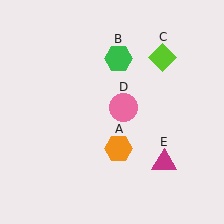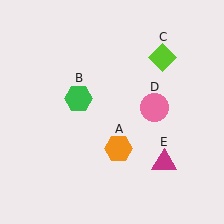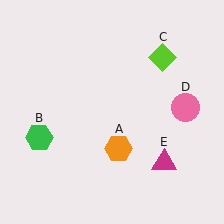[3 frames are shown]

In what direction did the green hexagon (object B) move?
The green hexagon (object B) moved down and to the left.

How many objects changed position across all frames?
2 objects changed position: green hexagon (object B), pink circle (object D).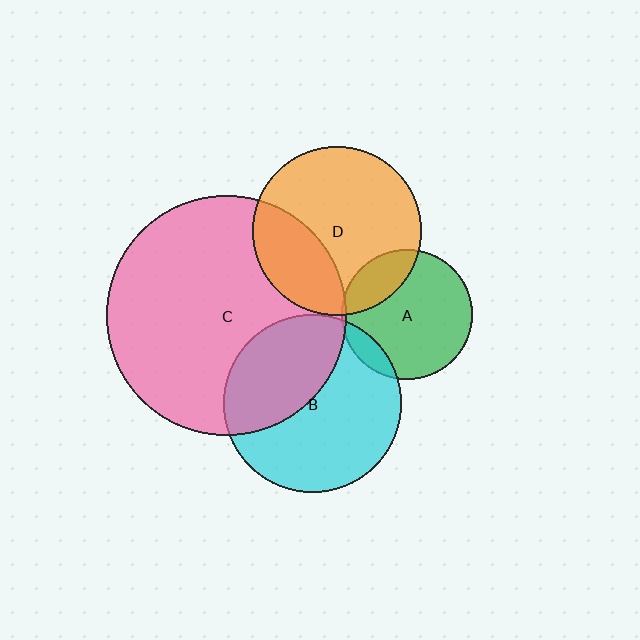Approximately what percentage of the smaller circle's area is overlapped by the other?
Approximately 30%.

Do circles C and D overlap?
Yes.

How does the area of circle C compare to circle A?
Approximately 3.4 times.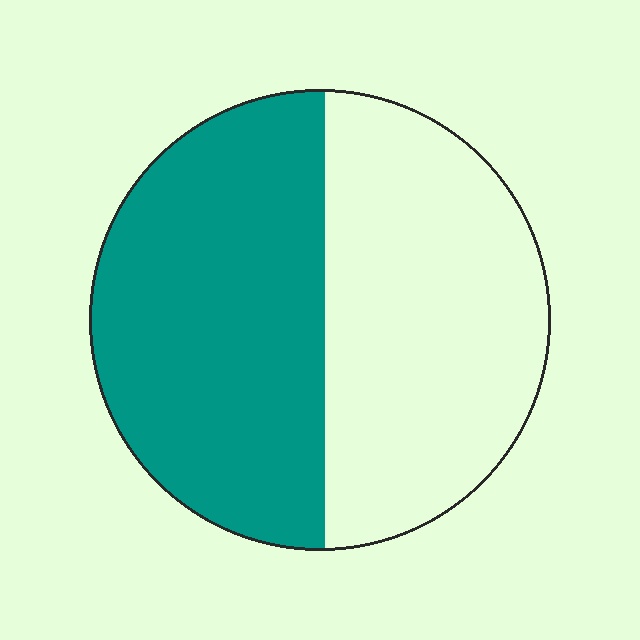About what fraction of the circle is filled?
About one half (1/2).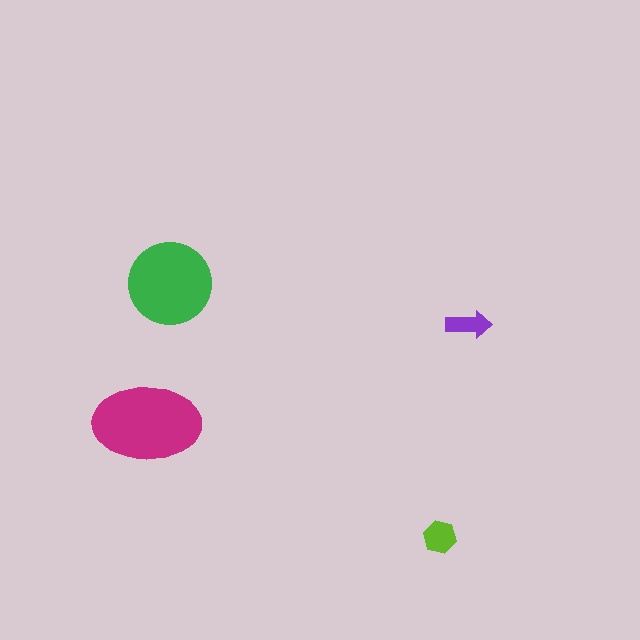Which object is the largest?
The magenta ellipse.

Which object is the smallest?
The purple arrow.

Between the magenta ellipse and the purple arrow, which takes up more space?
The magenta ellipse.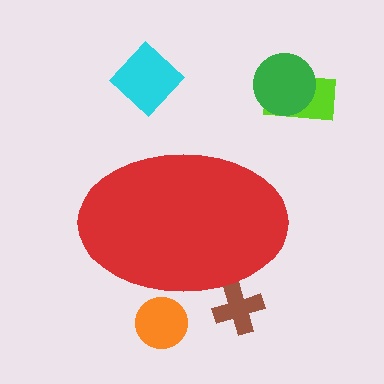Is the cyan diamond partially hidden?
No, the cyan diamond is fully visible.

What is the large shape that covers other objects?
A red ellipse.